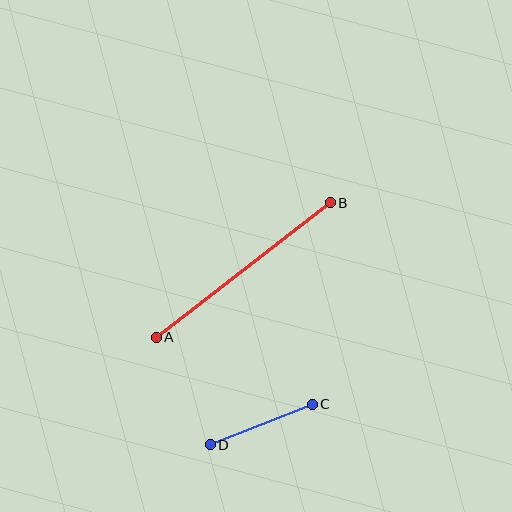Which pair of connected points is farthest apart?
Points A and B are farthest apart.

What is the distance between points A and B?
The distance is approximately 220 pixels.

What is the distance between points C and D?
The distance is approximately 110 pixels.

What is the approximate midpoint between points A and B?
The midpoint is at approximately (243, 270) pixels.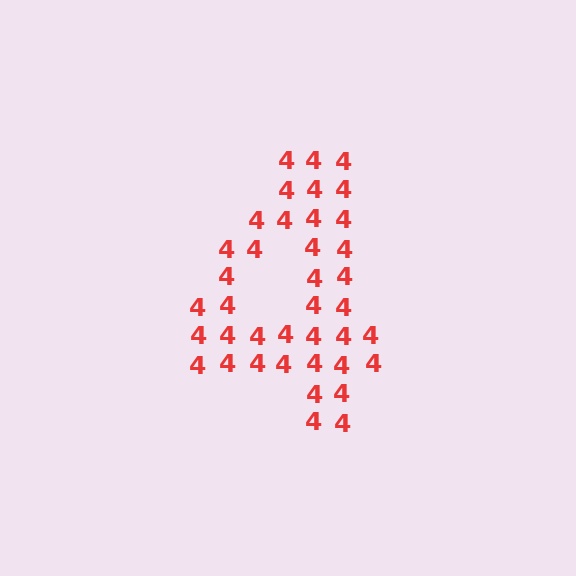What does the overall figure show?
The overall figure shows the digit 4.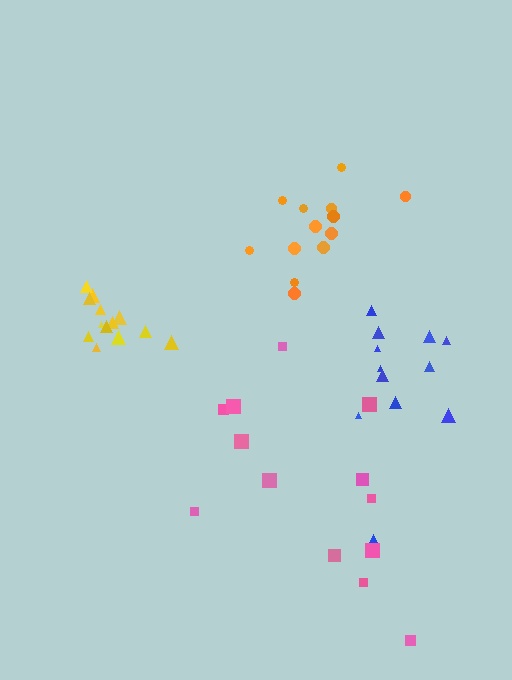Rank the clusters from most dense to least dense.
yellow, orange, blue, pink.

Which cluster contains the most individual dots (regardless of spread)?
Yellow (13).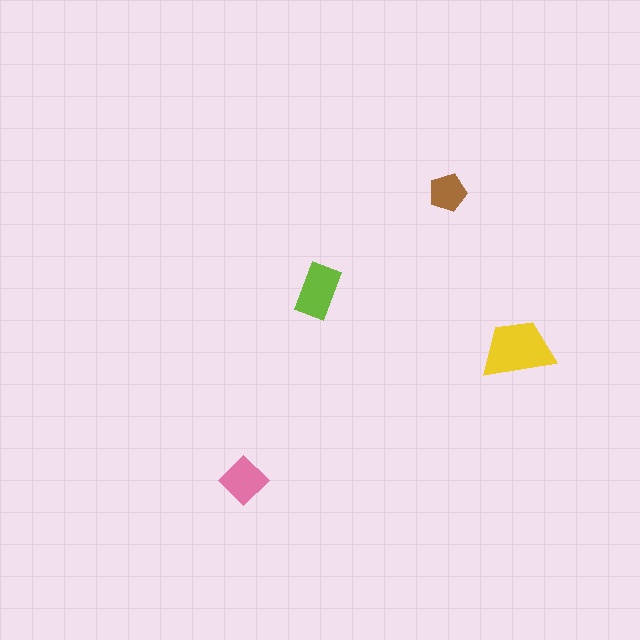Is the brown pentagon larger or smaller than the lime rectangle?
Smaller.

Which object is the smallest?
The brown pentagon.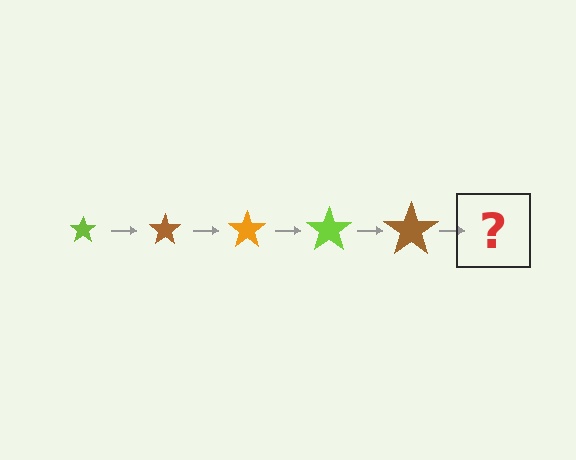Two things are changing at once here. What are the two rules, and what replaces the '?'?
The two rules are that the star grows larger each step and the color cycles through lime, brown, and orange. The '?' should be an orange star, larger than the previous one.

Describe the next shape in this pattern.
It should be an orange star, larger than the previous one.